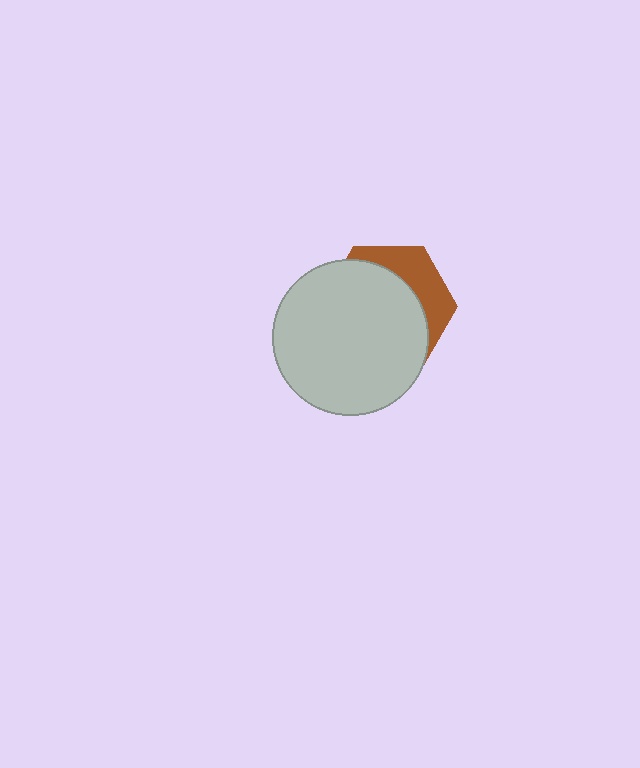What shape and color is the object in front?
The object in front is a light gray circle.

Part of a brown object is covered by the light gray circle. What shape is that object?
It is a hexagon.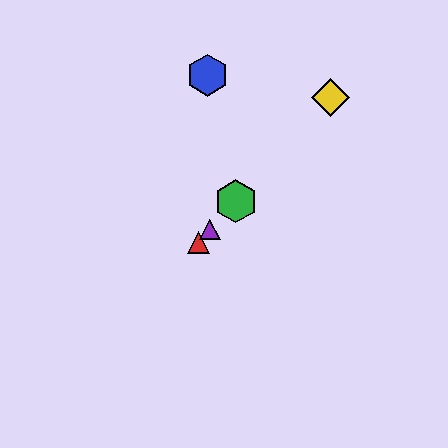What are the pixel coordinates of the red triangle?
The red triangle is at (198, 242).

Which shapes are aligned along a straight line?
The red triangle, the green hexagon, the yellow diamond, the purple triangle are aligned along a straight line.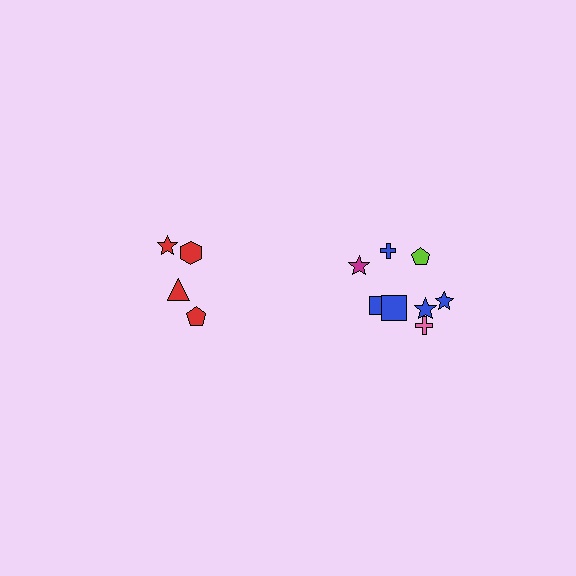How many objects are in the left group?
There are 4 objects.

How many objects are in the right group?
There are 8 objects.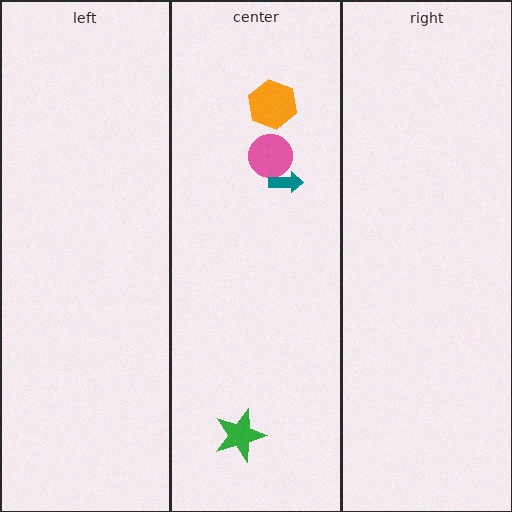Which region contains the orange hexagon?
The center region.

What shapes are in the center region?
The orange hexagon, the pink circle, the teal arrow, the green star.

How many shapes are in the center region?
4.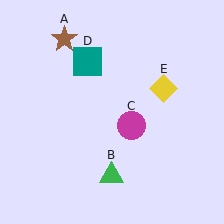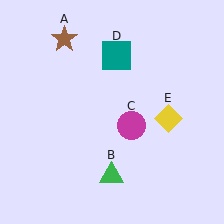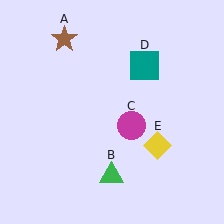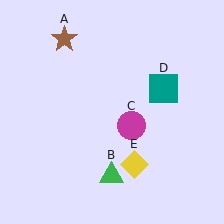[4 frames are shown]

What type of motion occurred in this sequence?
The teal square (object D), yellow diamond (object E) rotated clockwise around the center of the scene.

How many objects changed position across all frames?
2 objects changed position: teal square (object D), yellow diamond (object E).